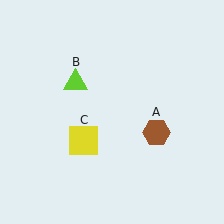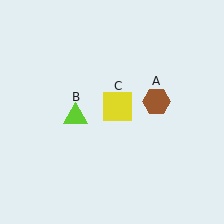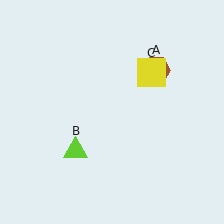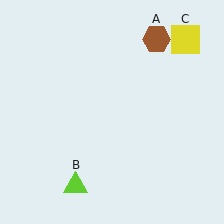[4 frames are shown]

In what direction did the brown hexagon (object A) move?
The brown hexagon (object A) moved up.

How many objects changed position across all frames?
3 objects changed position: brown hexagon (object A), lime triangle (object B), yellow square (object C).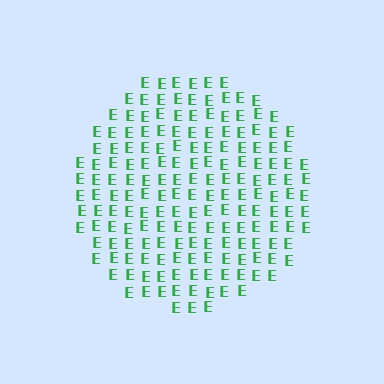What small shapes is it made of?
It is made of small letter E's.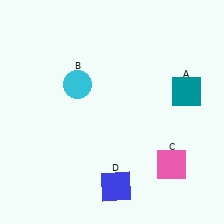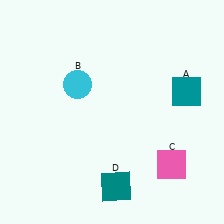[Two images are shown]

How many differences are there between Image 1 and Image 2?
There is 1 difference between the two images.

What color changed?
The square (D) changed from blue in Image 1 to teal in Image 2.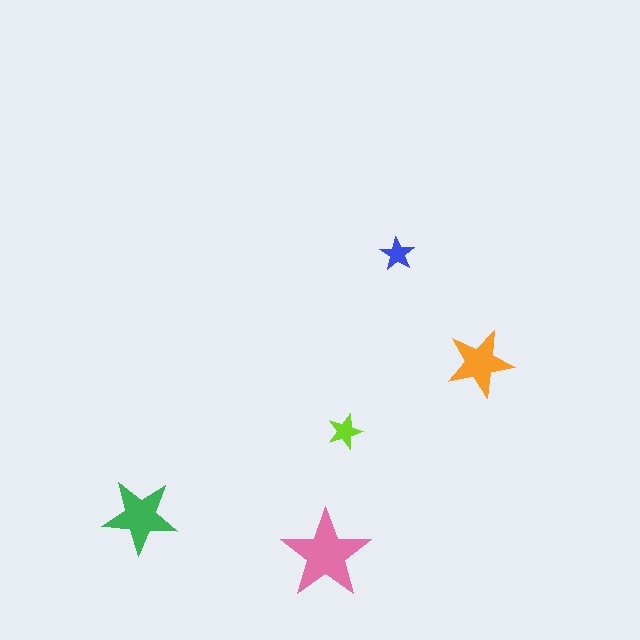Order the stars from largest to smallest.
the pink one, the green one, the orange one, the lime one, the blue one.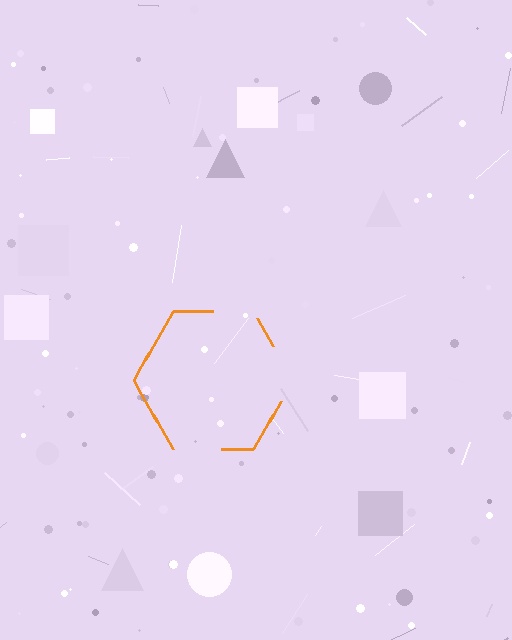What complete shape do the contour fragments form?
The contour fragments form a hexagon.